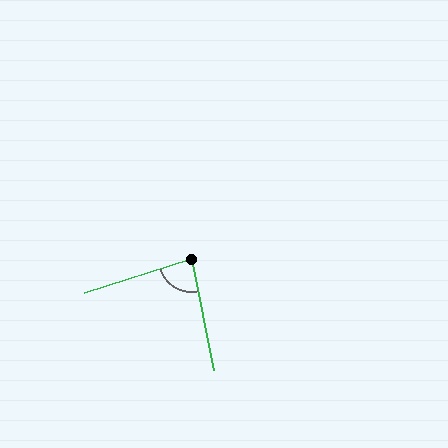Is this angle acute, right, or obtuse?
It is acute.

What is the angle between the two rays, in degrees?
Approximately 84 degrees.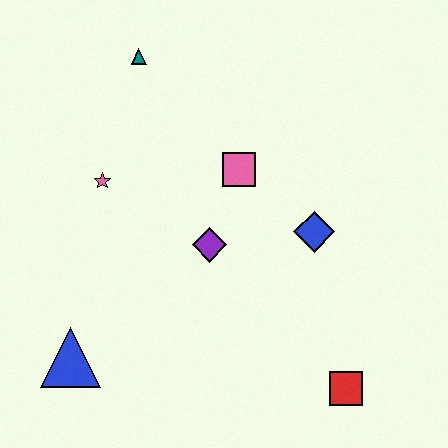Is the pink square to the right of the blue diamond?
No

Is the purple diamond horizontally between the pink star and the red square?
Yes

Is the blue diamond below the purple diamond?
No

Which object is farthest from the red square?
The teal triangle is farthest from the red square.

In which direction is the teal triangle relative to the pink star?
The teal triangle is above the pink star.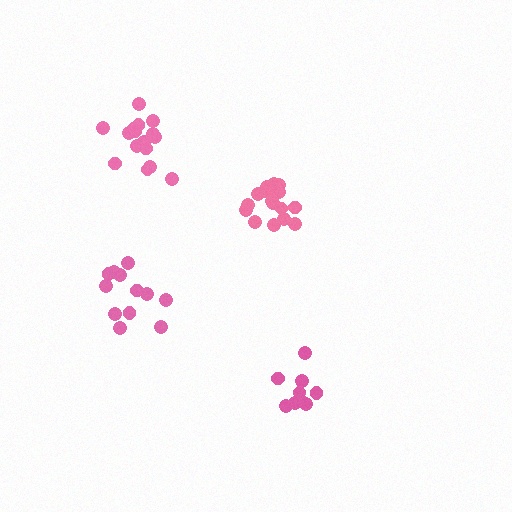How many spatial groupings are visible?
There are 4 spatial groupings.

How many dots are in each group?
Group 1: 16 dots, Group 2: 12 dots, Group 3: 16 dots, Group 4: 10 dots (54 total).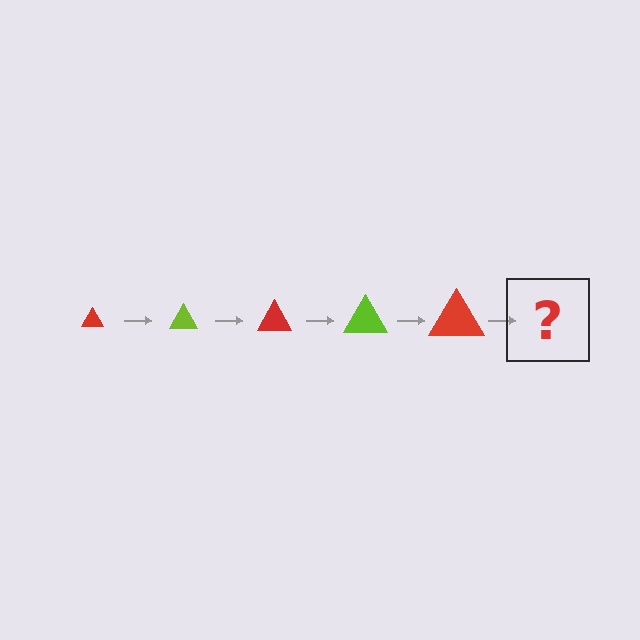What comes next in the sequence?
The next element should be a lime triangle, larger than the previous one.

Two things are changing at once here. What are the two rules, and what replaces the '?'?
The two rules are that the triangle grows larger each step and the color cycles through red and lime. The '?' should be a lime triangle, larger than the previous one.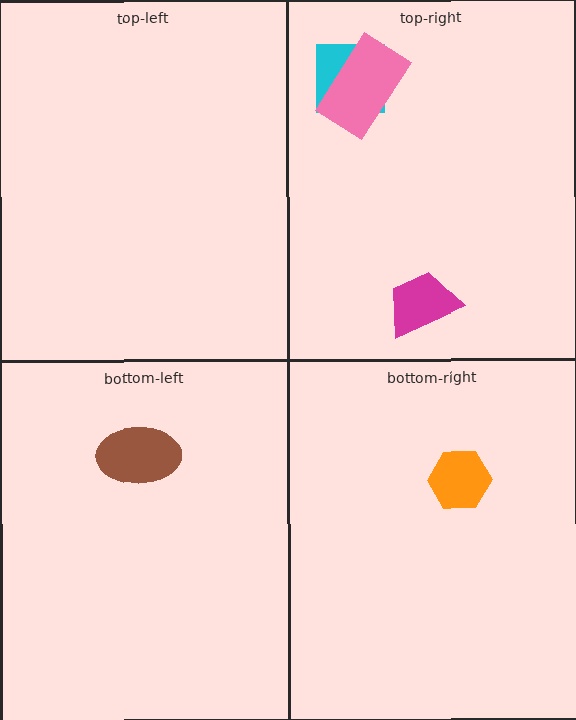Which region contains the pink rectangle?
The top-right region.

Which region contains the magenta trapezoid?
The top-right region.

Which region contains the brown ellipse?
The bottom-left region.